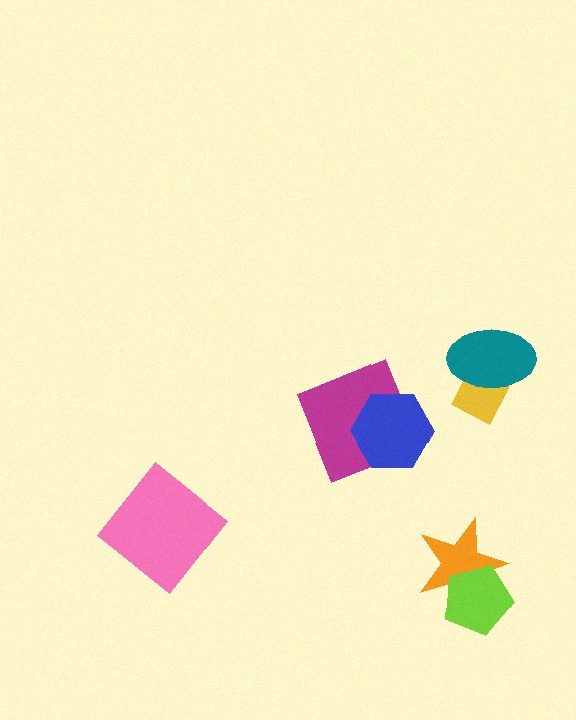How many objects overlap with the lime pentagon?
1 object overlaps with the lime pentagon.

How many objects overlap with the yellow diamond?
1 object overlaps with the yellow diamond.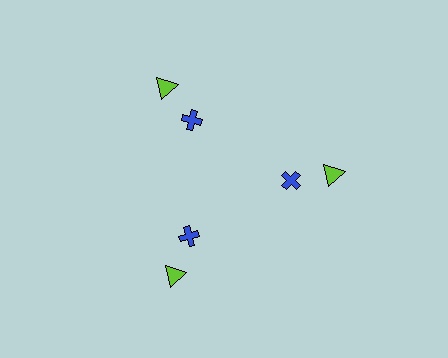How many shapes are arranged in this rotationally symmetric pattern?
There are 6 shapes, arranged in 3 groups of 2.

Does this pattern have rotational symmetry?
Yes, this pattern has 3-fold rotational symmetry. It looks the same after rotating 120 degrees around the center.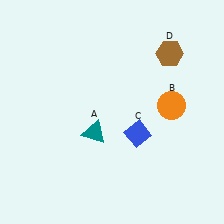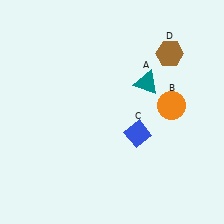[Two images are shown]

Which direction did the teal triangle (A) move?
The teal triangle (A) moved right.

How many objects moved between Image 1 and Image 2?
1 object moved between the two images.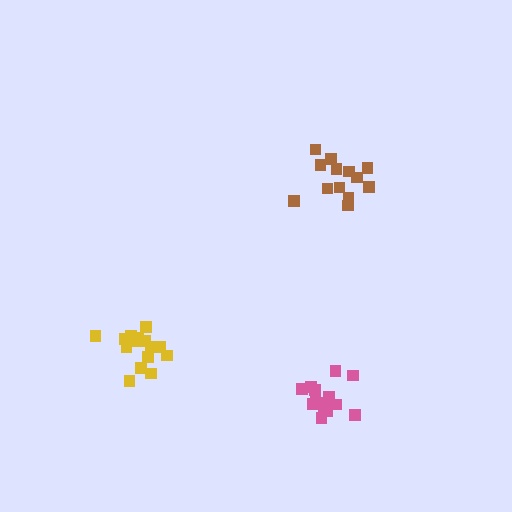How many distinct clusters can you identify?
There are 3 distinct clusters.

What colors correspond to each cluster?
The clusters are colored: yellow, brown, pink.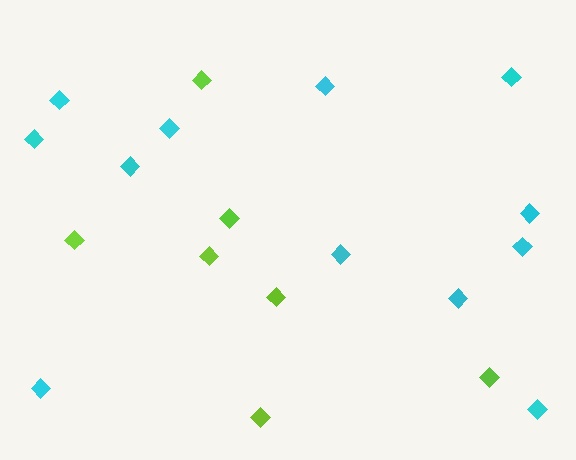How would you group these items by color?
There are 2 groups: one group of cyan diamonds (12) and one group of lime diamonds (7).